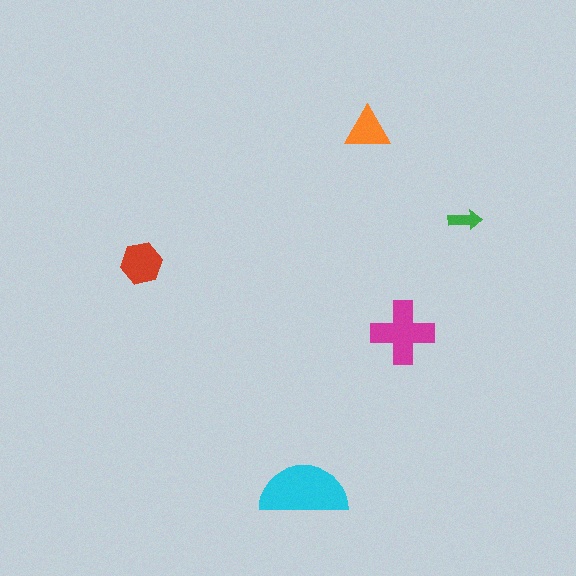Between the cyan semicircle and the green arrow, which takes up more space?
The cyan semicircle.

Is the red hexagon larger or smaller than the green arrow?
Larger.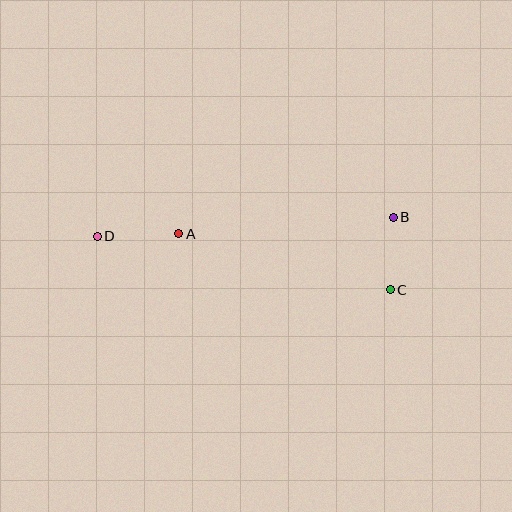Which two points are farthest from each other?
Points C and D are farthest from each other.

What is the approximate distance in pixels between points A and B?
The distance between A and B is approximately 215 pixels.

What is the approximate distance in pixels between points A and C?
The distance between A and C is approximately 219 pixels.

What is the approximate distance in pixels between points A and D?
The distance between A and D is approximately 82 pixels.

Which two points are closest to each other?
Points B and C are closest to each other.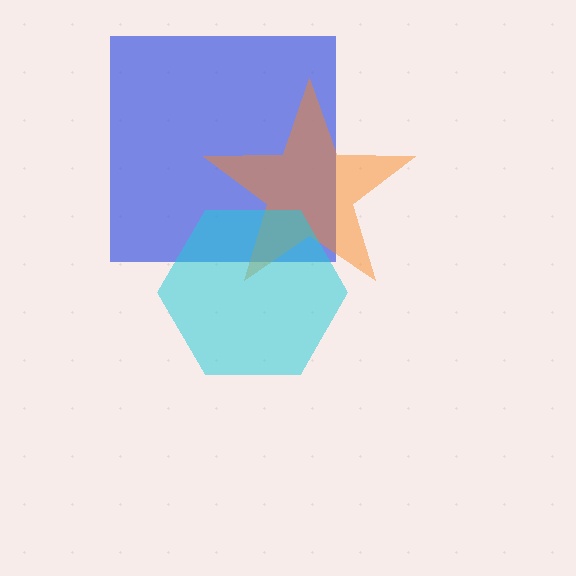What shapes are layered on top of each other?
The layered shapes are: a blue square, an orange star, a cyan hexagon.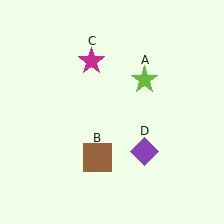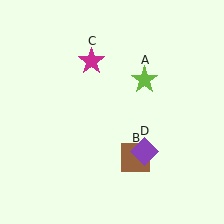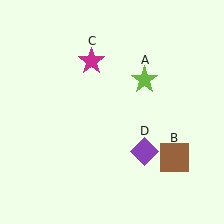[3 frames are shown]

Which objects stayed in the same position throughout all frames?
Lime star (object A) and magenta star (object C) and purple diamond (object D) remained stationary.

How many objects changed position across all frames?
1 object changed position: brown square (object B).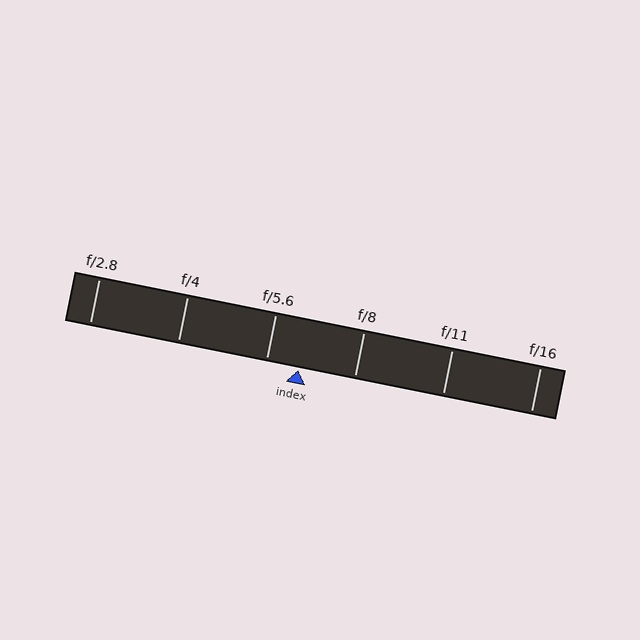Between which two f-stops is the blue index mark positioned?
The index mark is between f/5.6 and f/8.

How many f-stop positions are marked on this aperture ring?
There are 6 f-stop positions marked.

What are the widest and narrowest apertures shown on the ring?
The widest aperture shown is f/2.8 and the narrowest is f/16.